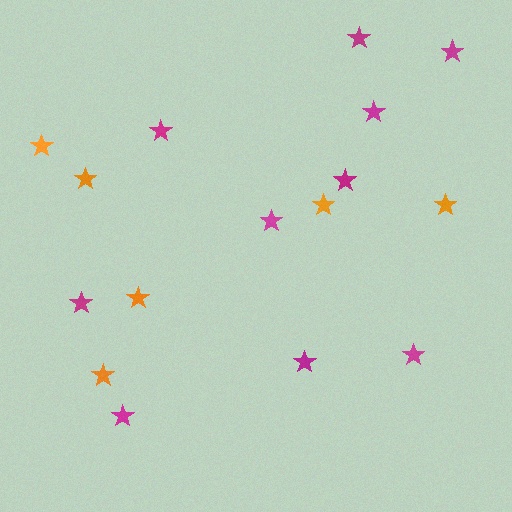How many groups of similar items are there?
There are 2 groups: one group of magenta stars (10) and one group of orange stars (6).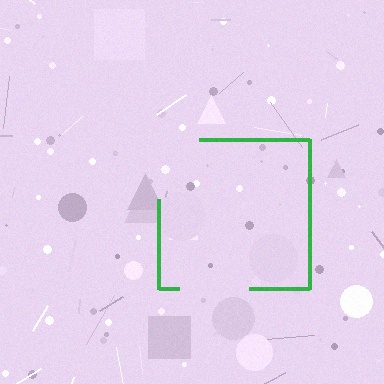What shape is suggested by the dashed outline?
The dashed outline suggests a square.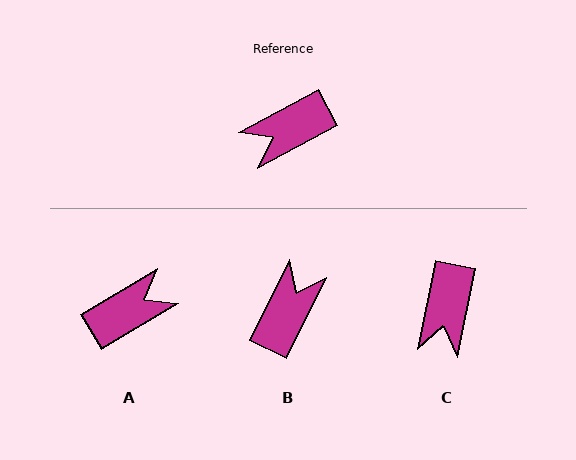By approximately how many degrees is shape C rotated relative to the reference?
Approximately 51 degrees counter-clockwise.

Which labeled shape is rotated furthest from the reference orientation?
A, about 177 degrees away.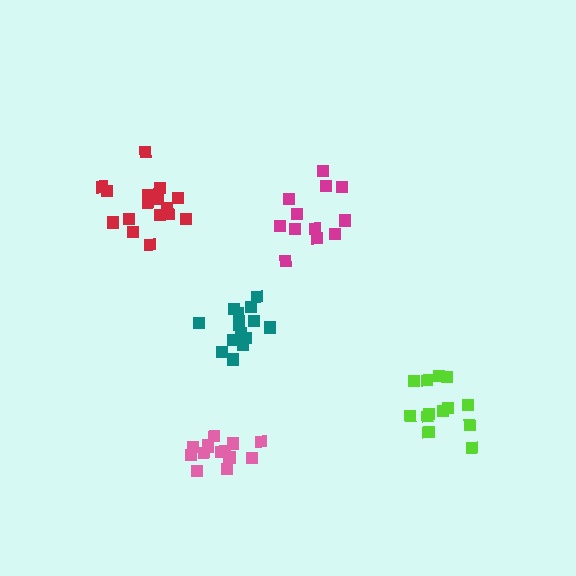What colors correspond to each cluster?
The clusters are colored: lime, pink, magenta, red, teal.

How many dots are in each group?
Group 1: 13 dots, Group 2: 14 dots, Group 3: 12 dots, Group 4: 16 dots, Group 5: 15 dots (70 total).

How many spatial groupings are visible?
There are 5 spatial groupings.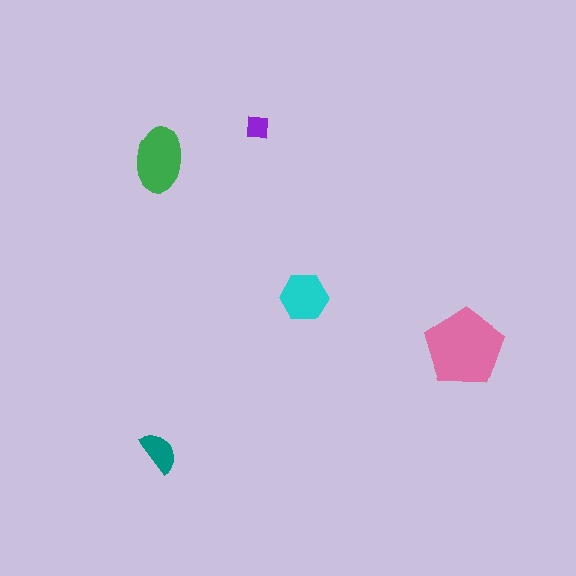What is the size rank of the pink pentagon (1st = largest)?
1st.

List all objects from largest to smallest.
The pink pentagon, the green ellipse, the cyan hexagon, the teal semicircle, the purple square.